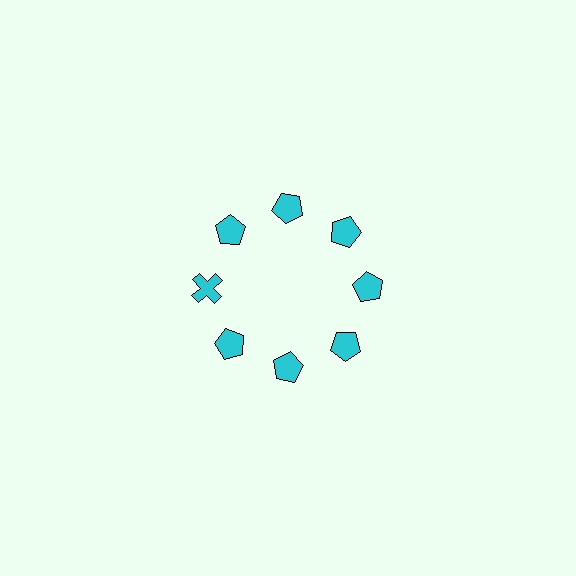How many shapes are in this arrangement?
There are 8 shapes arranged in a ring pattern.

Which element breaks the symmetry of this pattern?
The cyan cross at roughly the 9 o'clock position breaks the symmetry. All other shapes are cyan pentagons.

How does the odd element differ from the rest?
It has a different shape: cross instead of pentagon.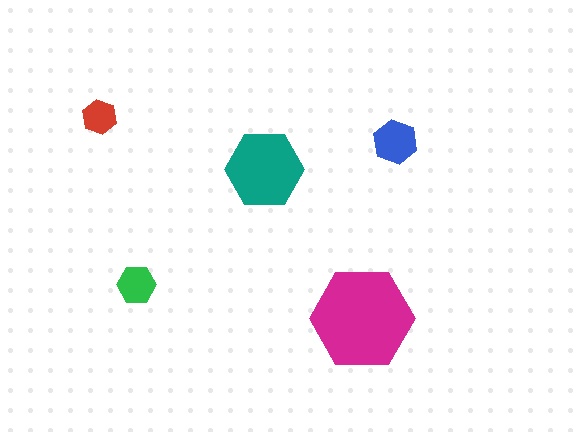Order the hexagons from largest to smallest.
the magenta one, the teal one, the blue one, the green one, the red one.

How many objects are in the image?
There are 5 objects in the image.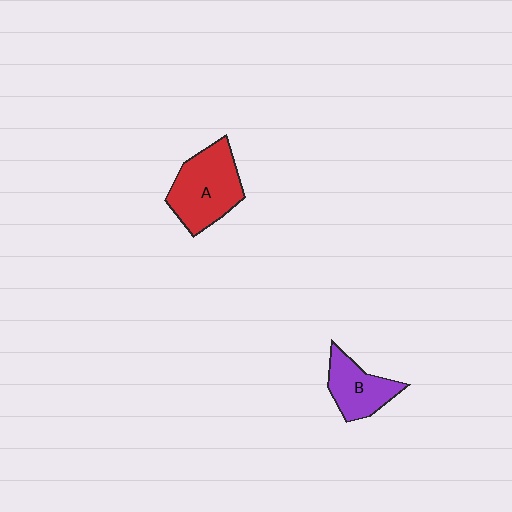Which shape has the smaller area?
Shape B (purple).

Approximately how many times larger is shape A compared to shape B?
Approximately 1.5 times.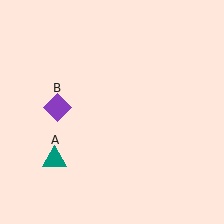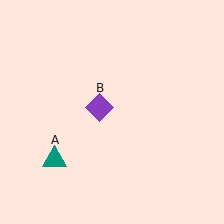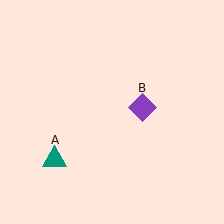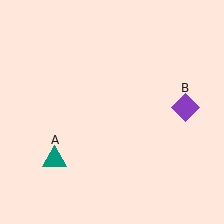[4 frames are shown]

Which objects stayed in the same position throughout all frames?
Teal triangle (object A) remained stationary.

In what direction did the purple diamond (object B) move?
The purple diamond (object B) moved right.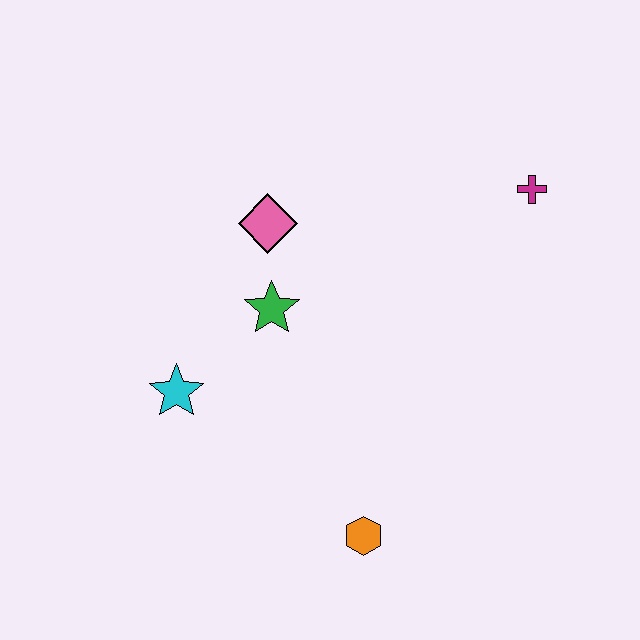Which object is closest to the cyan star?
The green star is closest to the cyan star.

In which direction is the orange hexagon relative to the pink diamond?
The orange hexagon is below the pink diamond.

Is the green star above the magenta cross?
No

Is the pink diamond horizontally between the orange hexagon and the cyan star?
Yes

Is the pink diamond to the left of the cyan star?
No